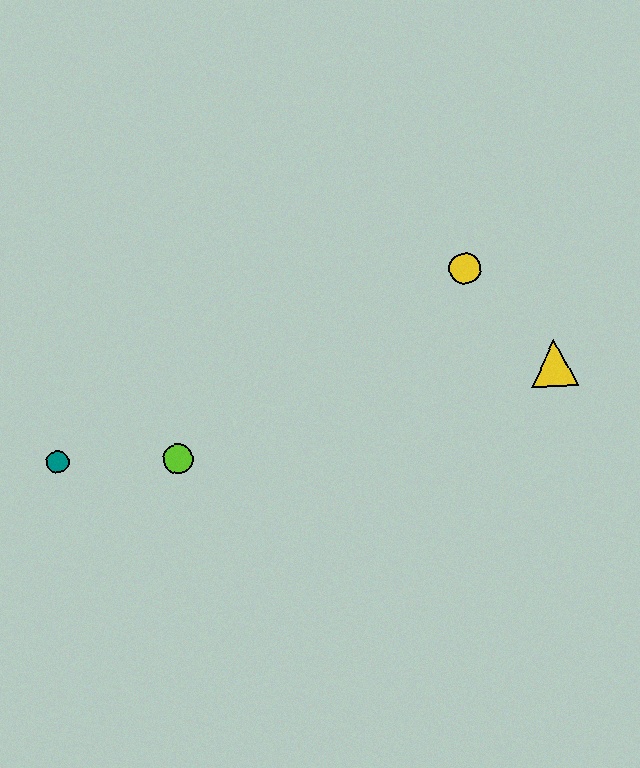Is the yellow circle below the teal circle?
No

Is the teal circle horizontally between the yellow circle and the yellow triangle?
No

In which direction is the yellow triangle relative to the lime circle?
The yellow triangle is to the right of the lime circle.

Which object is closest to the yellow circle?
The yellow triangle is closest to the yellow circle.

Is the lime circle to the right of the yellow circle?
No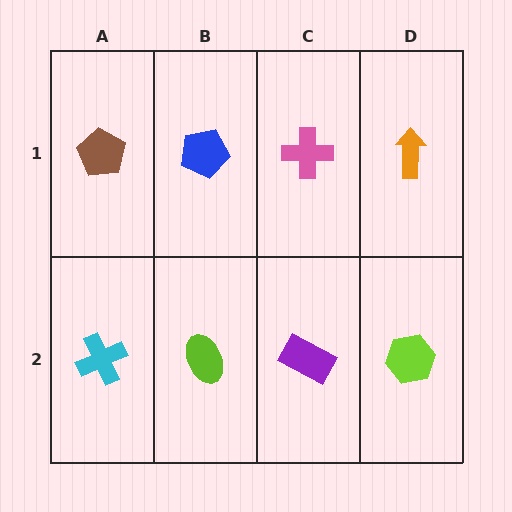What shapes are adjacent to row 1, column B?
A lime ellipse (row 2, column B), a brown pentagon (row 1, column A), a pink cross (row 1, column C).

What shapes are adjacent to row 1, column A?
A cyan cross (row 2, column A), a blue pentagon (row 1, column B).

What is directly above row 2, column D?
An orange arrow.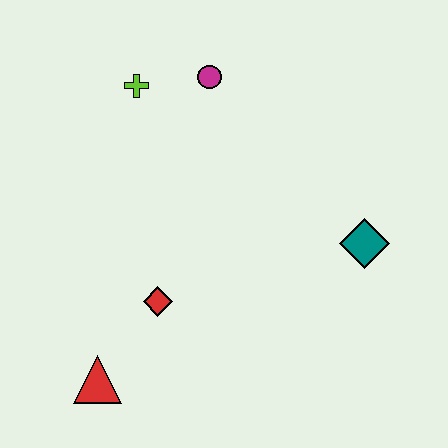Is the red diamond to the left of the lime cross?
No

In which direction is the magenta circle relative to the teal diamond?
The magenta circle is above the teal diamond.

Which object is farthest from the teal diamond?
The red triangle is farthest from the teal diamond.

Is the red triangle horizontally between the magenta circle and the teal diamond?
No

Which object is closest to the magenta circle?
The lime cross is closest to the magenta circle.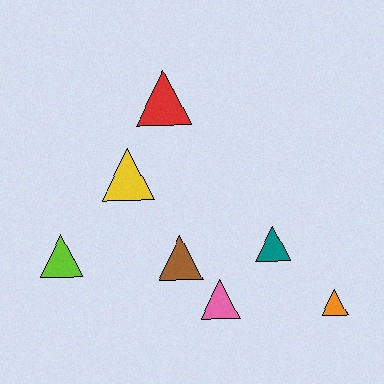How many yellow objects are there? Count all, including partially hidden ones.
There is 1 yellow object.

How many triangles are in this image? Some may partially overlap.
There are 7 triangles.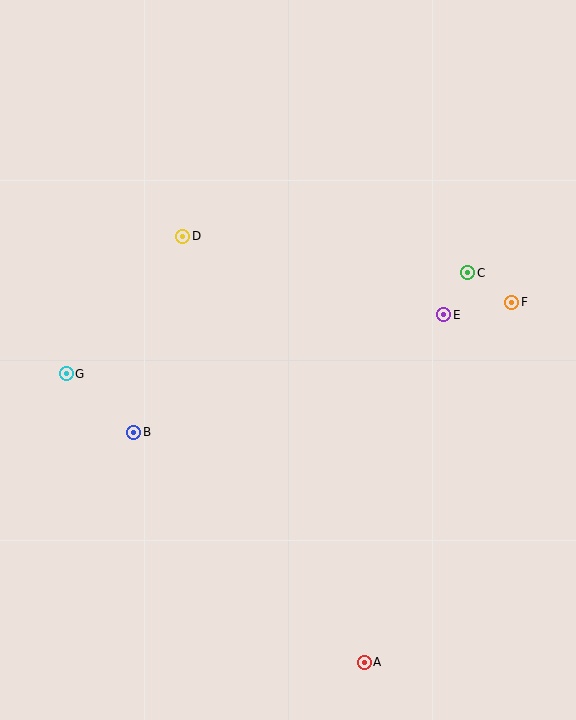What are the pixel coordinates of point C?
Point C is at (468, 273).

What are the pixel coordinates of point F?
Point F is at (512, 302).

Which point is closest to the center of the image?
Point E at (444, 315) is closest to the center.